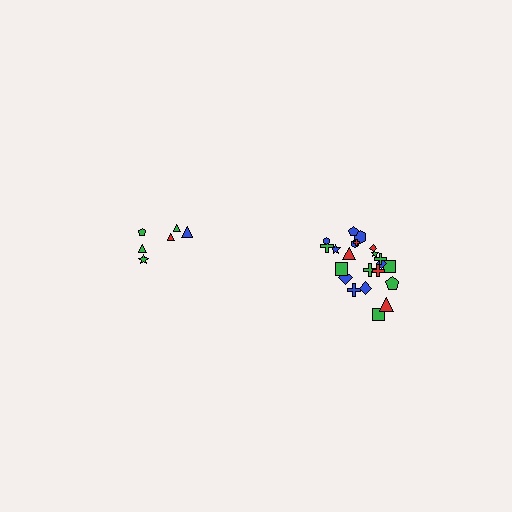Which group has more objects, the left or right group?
The right group.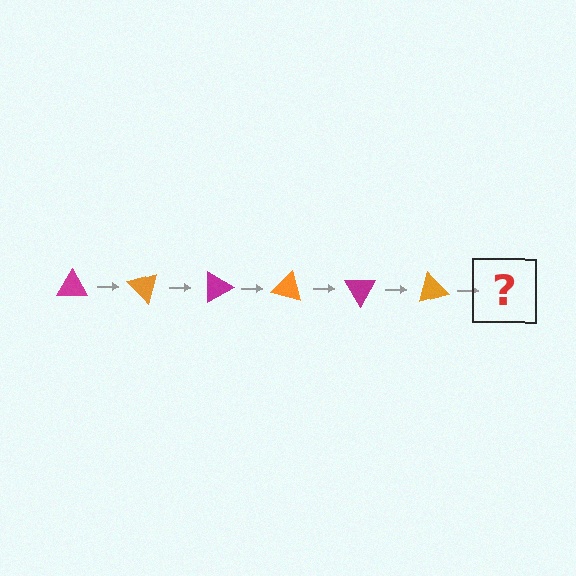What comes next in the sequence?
The next element should be a magenta triangle, rotated 270 degrees from the start.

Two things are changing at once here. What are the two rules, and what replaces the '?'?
The two rules are that it rotates 45 degrees each step and the color cycles through magenta and orange. The '?' should be a magenta triangle, rotated 270 degrees from the start.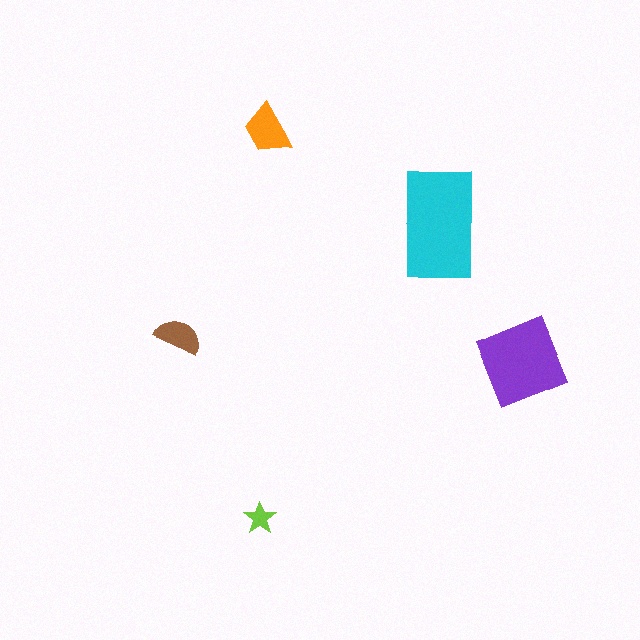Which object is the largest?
The cyan rectangle.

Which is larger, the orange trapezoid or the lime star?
The orange trapezoid.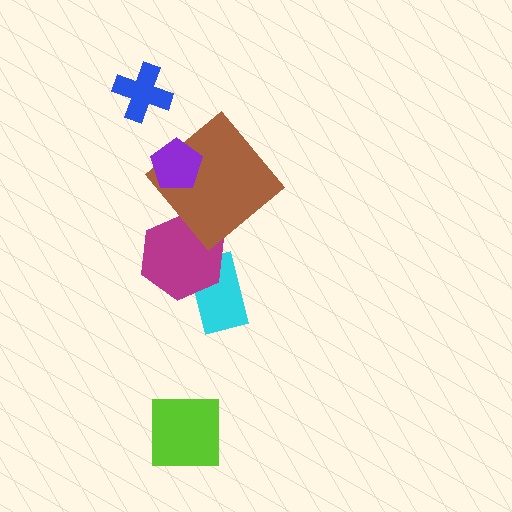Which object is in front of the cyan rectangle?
The magenta hexagon is in front of the cyan rectangle.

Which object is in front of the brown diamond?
The purple pentagon is in front of the brown diamond.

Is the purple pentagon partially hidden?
No, no other shape covers it.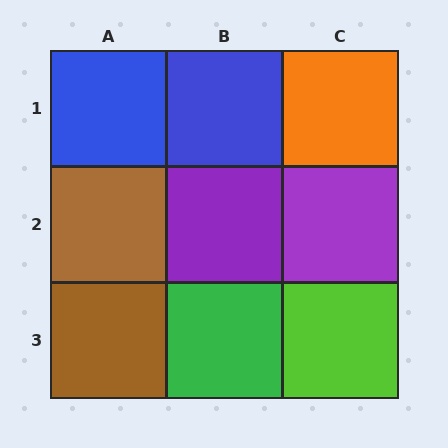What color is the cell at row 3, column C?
Lime.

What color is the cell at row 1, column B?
Blue.